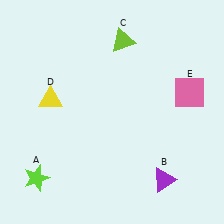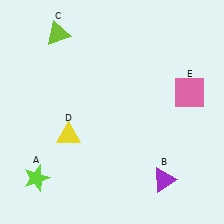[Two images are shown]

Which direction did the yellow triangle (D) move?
The yellow triangle (D) moved down.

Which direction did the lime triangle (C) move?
The lime triangle (C) moved left.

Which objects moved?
The objects that moved are: the lime triangle (C), the yellow triangle (D).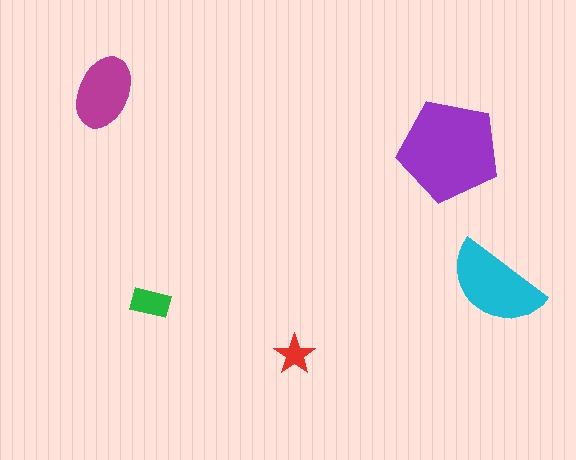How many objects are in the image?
There are 5 objects in the image.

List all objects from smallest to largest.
The red star, the green rectangle, the magenta ellipse, the cyan semicircle, the purple pentagon.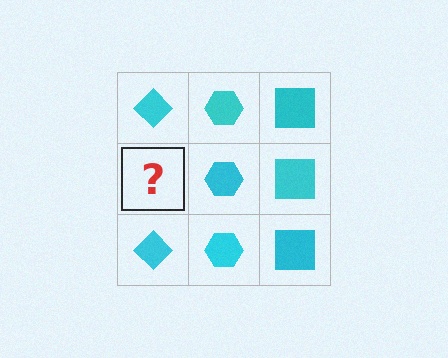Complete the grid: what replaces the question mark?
The question mark should be replaced with a cyan diamond.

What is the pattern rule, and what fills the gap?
The rule is that each column has a consistent shape. The gap should be filled with a cyan diamond.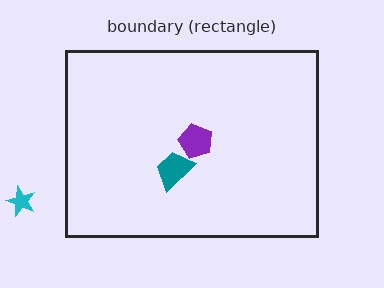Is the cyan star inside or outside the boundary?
Outside.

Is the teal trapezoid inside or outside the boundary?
Inside.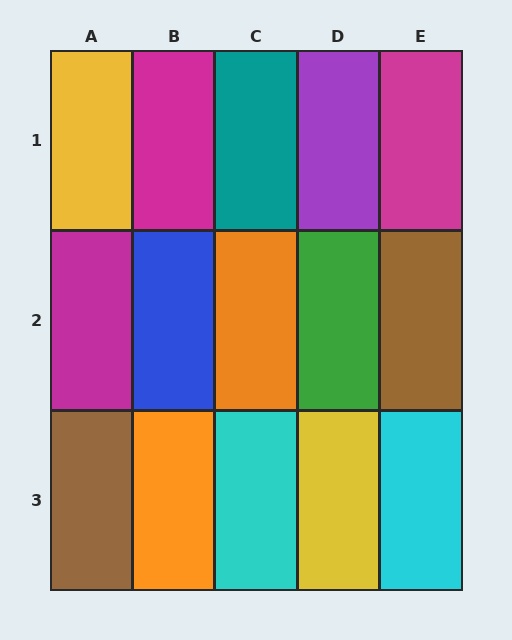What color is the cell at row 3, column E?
Cyan.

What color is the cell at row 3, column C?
Cyan.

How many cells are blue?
1 cell is blue.